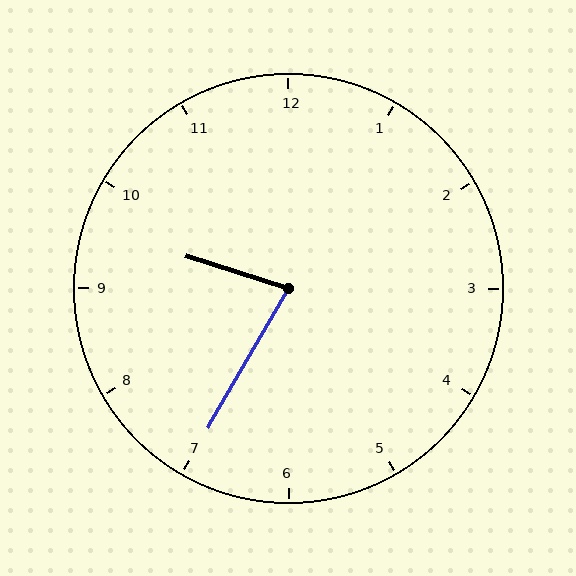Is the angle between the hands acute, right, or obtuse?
It is acute.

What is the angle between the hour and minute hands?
Approximately 78 degrees.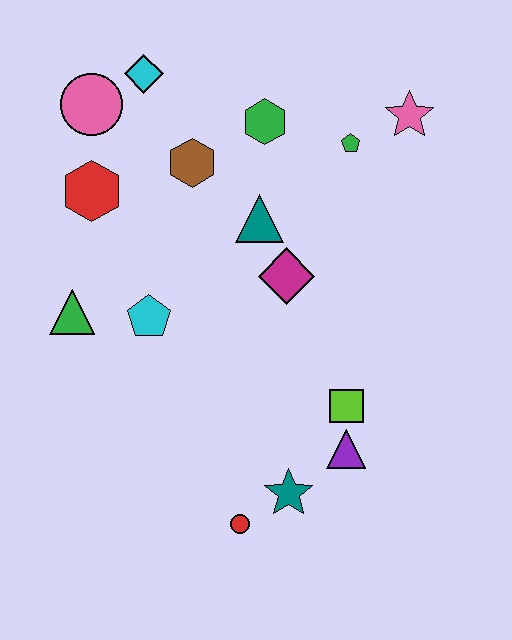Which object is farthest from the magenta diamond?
The pink circle is farthest from the magenta diamond.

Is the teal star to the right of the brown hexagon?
Yes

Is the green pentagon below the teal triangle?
No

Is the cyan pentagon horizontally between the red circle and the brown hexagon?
No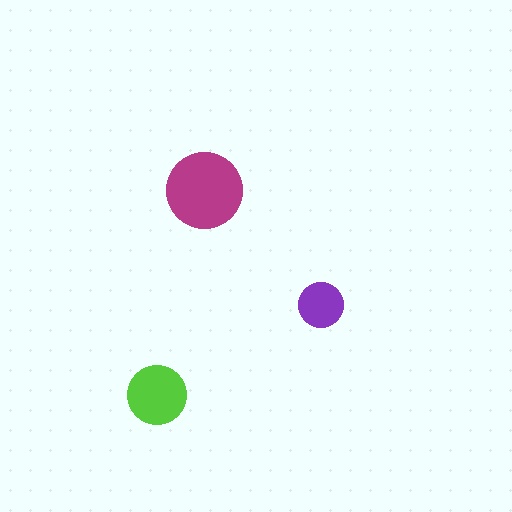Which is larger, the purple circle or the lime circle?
The lime one.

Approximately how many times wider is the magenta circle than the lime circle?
About 1.5 times wider.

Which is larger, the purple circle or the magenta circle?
The magenta one.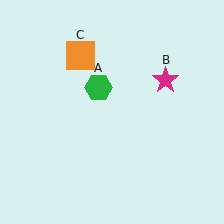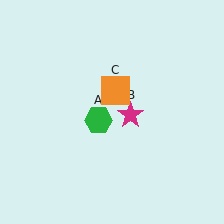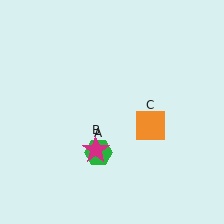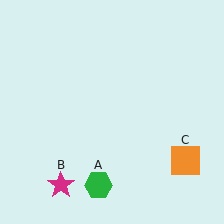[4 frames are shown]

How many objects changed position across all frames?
3 objects changed position: green hexagon (object A), magenta star (object B), orange square (object C).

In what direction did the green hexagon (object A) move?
The green hexagon (object A) moved down.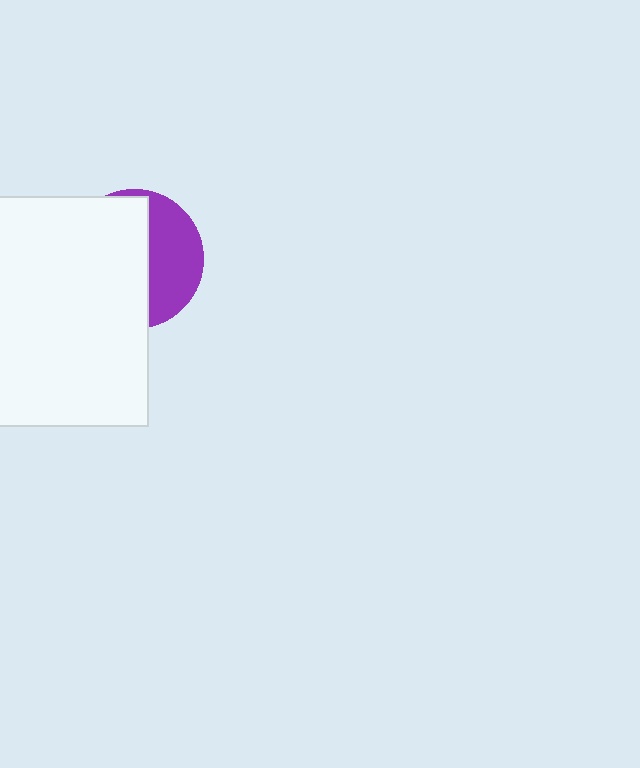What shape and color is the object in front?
The object in front is a white rectangle.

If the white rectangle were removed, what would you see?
You would see the complete purple circle.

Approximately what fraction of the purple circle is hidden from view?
Roughly 62% of the purple circle is hidden behind the white rectangle.